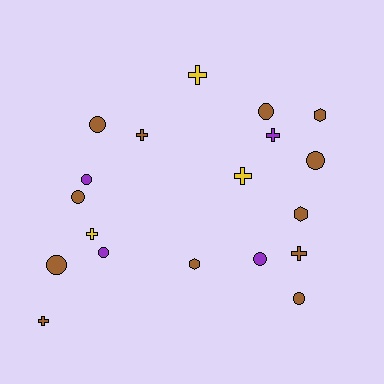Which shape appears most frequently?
Circle, with 9 objects.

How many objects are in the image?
There are 19 objects.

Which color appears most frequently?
Brown, with 12 objects.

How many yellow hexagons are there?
There are no yellow hexagons.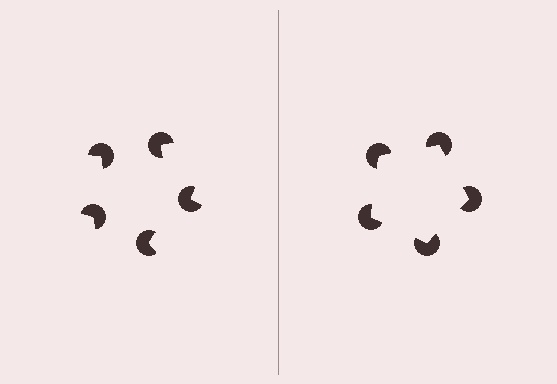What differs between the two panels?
The pac-man discs are positioned identically on both sides; only the wedge orientations differ. On the right they align to a pentagon; on the left they are misaligned.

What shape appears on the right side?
An illusory pentagon.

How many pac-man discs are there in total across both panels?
10 — 5 on each side.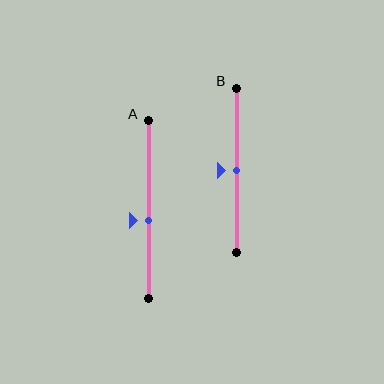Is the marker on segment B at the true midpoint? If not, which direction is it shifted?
Yes, the marker on segment B is at the true midpoint.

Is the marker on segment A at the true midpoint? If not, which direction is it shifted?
No, the marker on segment A is shifted downward by about 6% of the segment length.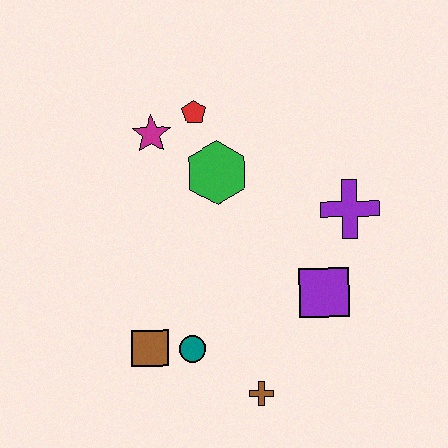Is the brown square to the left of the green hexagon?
Yes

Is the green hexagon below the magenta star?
Yes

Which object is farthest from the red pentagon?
The brown cross is farthest from the red pentagon.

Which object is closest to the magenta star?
The red pentagon is closest to the magenta star.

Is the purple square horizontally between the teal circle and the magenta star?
No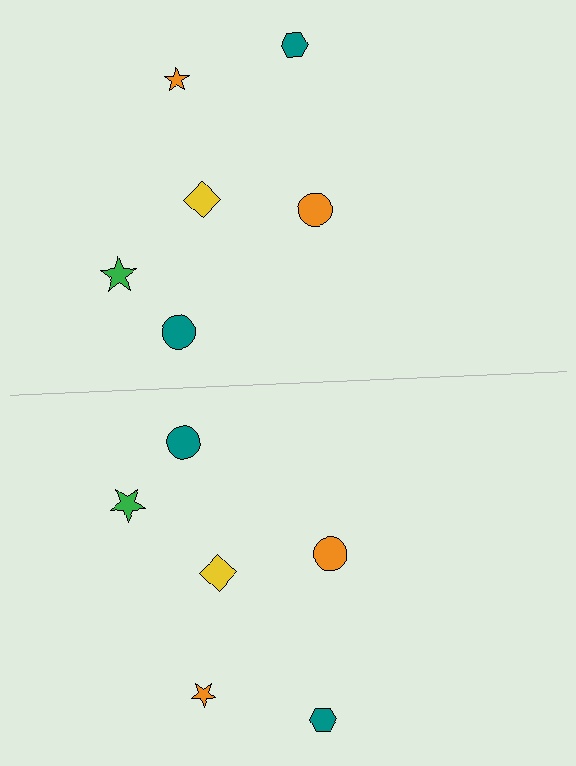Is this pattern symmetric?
Yes, this pattern has bilateral (reflection) symmetry.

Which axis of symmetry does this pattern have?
The pattern has a horizontal axis of symmetry running through the center of the image.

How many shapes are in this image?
There are 12 shapes in this image.